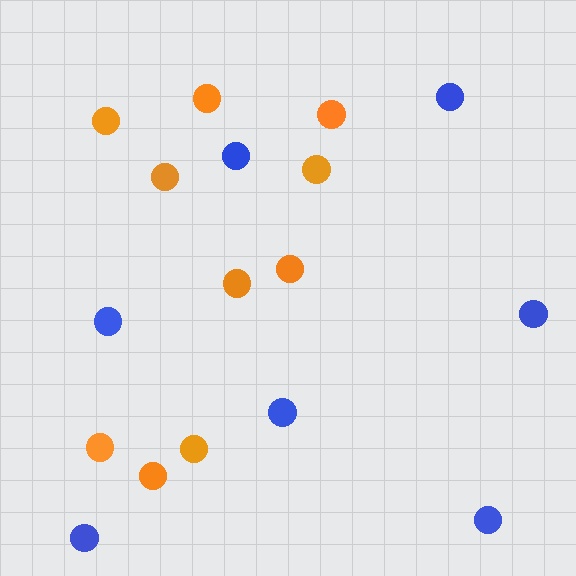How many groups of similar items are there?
There are 2 groups: one group of blue circles (7) and one group of orange circles (10).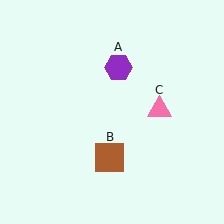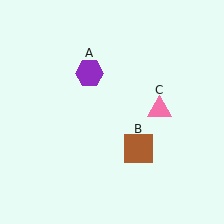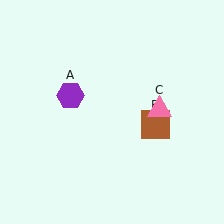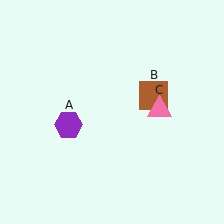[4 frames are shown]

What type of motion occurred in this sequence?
The purple hexagon (object A), brown square (object B) rotated counterclockwise around the center of the scene.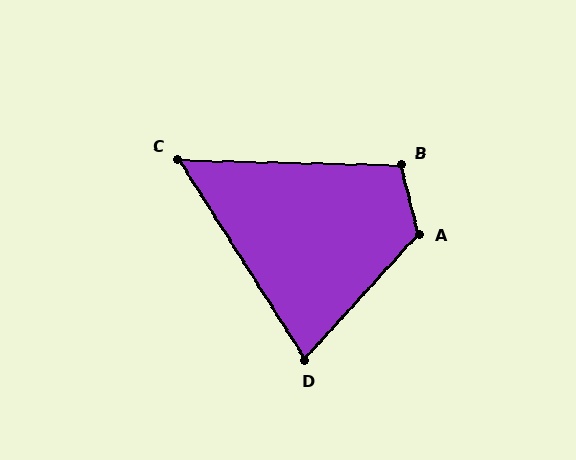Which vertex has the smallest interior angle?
C, at approximately 56 degrees.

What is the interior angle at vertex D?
Approximately 75 degrees (acute).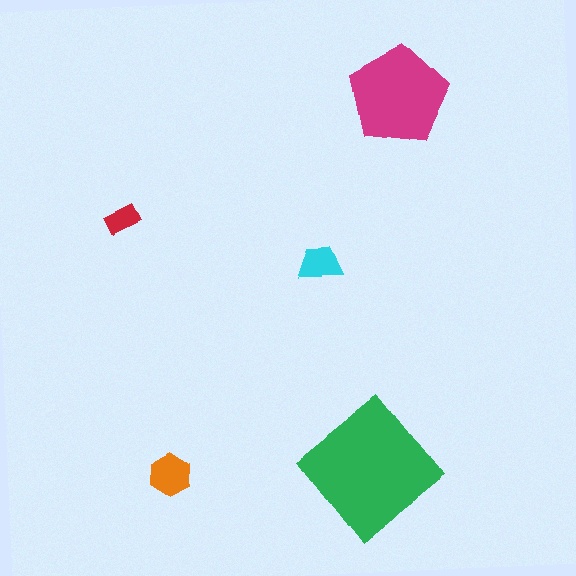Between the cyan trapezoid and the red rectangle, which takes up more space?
The cyan trapezoid.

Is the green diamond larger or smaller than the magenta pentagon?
Larger.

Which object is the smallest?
The red rectangle.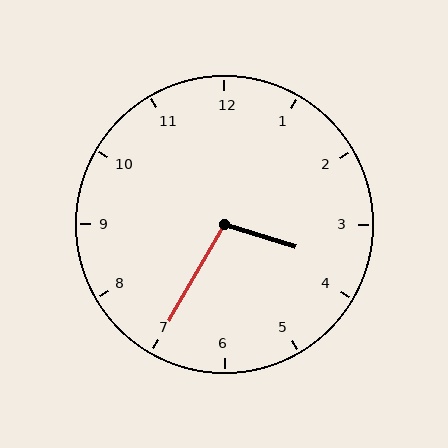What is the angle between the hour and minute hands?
Approximately 102 degrees.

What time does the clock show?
3:35.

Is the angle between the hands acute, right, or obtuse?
It is obtuse.